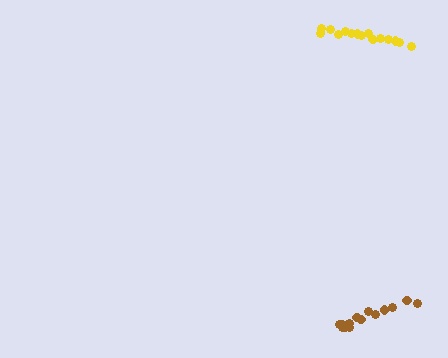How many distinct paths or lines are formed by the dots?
There are 2 distinct paths.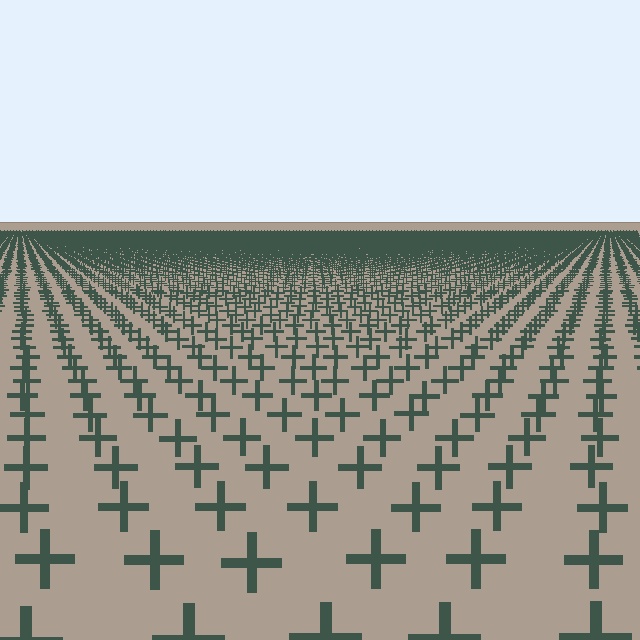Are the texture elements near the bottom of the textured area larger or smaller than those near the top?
Larger. Near the bottom, elements are closer to the viewer and appear at a bigger on-screen size.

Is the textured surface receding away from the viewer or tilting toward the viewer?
The surface is receding away from the viewer. Texture elements get smaller and denser toward the top.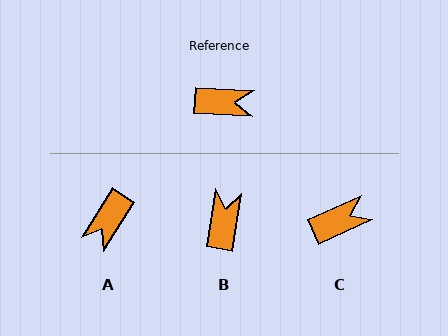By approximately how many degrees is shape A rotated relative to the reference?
Approximately 120 degrees clockwise.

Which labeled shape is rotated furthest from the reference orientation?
A, about 120 degrees away.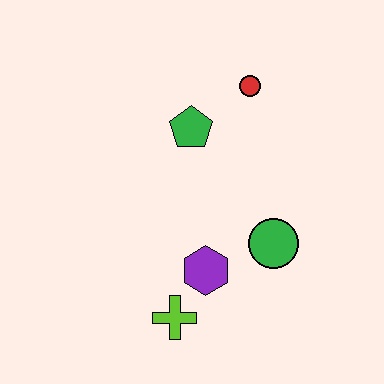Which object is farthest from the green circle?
The red circle is farthest from the green circle.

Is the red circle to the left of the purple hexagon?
No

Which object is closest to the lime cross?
The purple hexagon is closest to the lime cross.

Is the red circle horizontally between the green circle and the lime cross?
Yes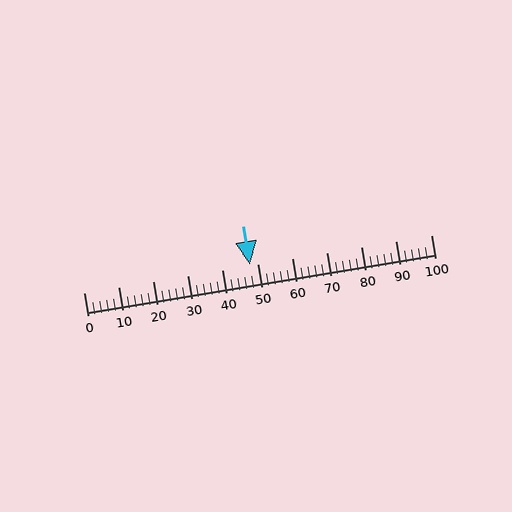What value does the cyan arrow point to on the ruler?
The cyan arrow points to approximately 48.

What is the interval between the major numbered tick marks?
The major tick marks are spaced 10 units apart.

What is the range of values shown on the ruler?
The ruler shows values from 0 to 100.